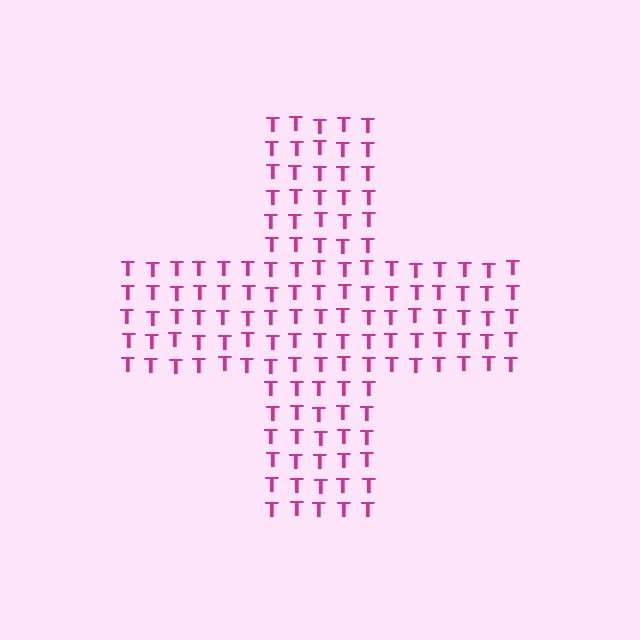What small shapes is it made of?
It is made of small letter T's.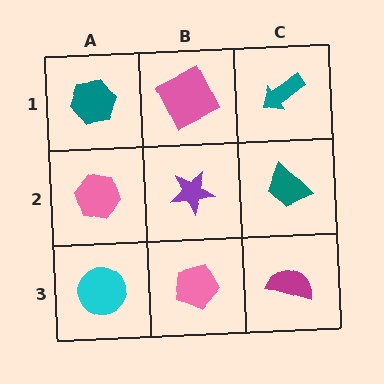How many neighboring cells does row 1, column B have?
3.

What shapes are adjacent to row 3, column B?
A purple star (row 2, column B), a cyan circle (row 3, column A), a magenta semicircle (row 3, column C).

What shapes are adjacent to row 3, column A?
A pink hexagon (row 2, column A), a pink pentagon (row 3, column B).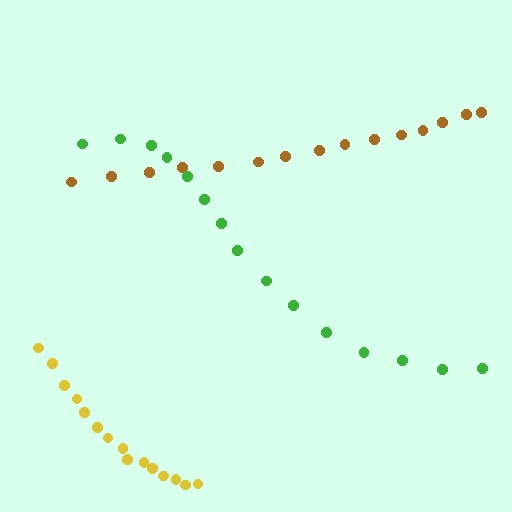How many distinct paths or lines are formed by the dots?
There are 3 distinct paths.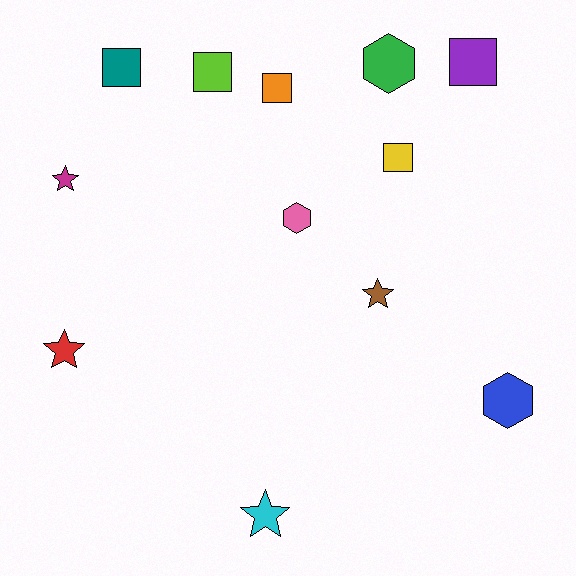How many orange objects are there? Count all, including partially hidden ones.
There is 1 orange object.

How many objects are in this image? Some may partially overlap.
There are 12 objects.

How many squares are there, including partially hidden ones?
There are 5 squares.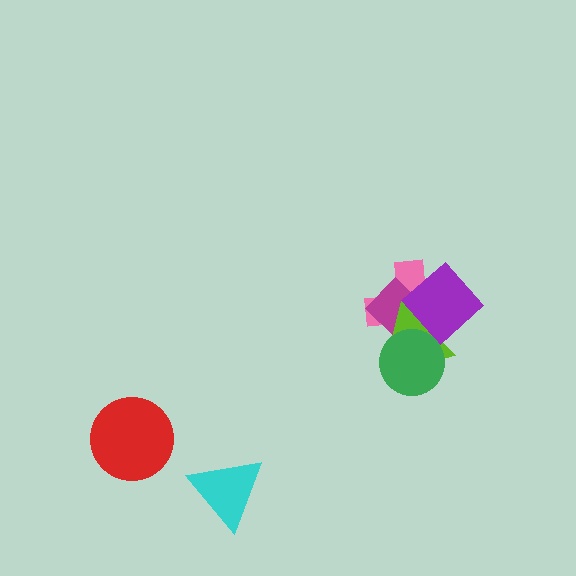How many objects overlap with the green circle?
2 objects overlap with the green circle.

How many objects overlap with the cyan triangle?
0 objects overlap with the cyan triangle.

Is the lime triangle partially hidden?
Yes, it is partially covered by another shape.